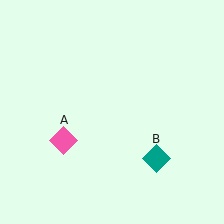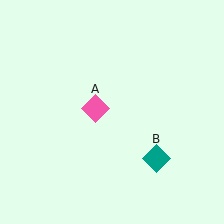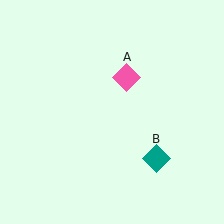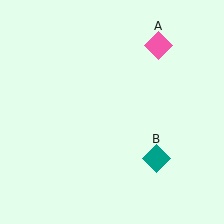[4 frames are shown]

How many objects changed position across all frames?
1 object changed position: pink diamond (object A).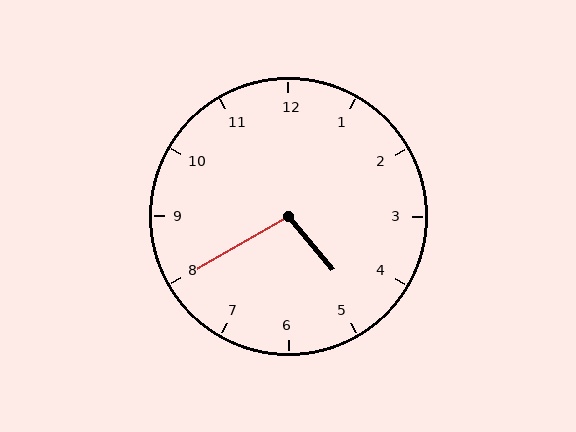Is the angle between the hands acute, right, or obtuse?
It is obtuse.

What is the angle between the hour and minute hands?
Approximately 100 degrees.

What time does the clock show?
4:40.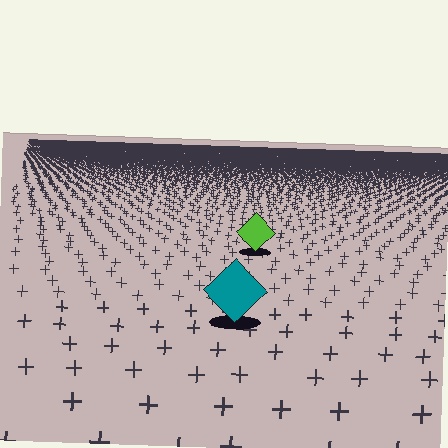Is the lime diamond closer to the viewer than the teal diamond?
No. The teal diamond is closer — you can tell from the texture gradient: the ground texture is coarser near it.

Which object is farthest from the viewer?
The lime diamond is farthest from the viewer. It appears smaller and the ground texture around it is denser.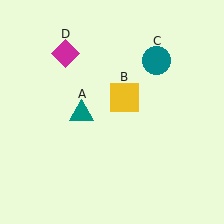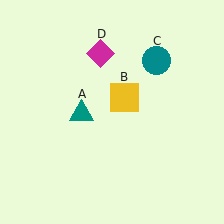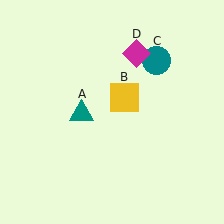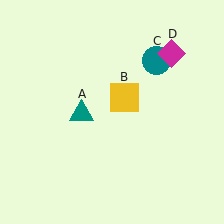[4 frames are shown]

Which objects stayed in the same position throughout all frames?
Teal triangle (object A) and yellow square (object B) and teal circle (object C) remained stationary.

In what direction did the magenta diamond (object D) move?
The magenta diamond (object D) moved right.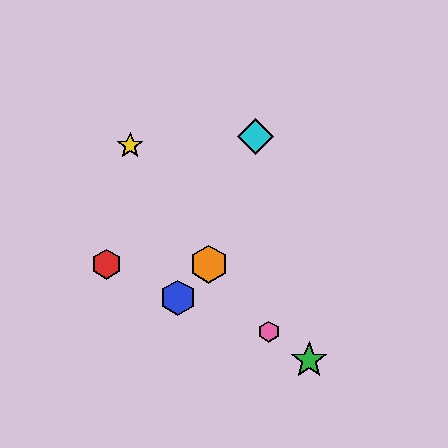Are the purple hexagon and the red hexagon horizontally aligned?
Yes, both are at y≈264.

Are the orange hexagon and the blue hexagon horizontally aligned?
No, the orange hexagon is at y≈264 and the blue hexagon is at y≈298.